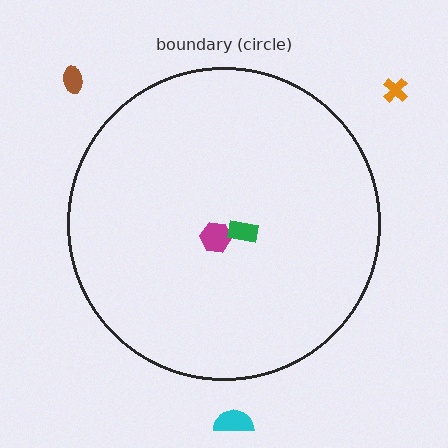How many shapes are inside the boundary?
2 inside, 3 outside.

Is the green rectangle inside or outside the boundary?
Inside.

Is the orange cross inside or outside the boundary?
Outside.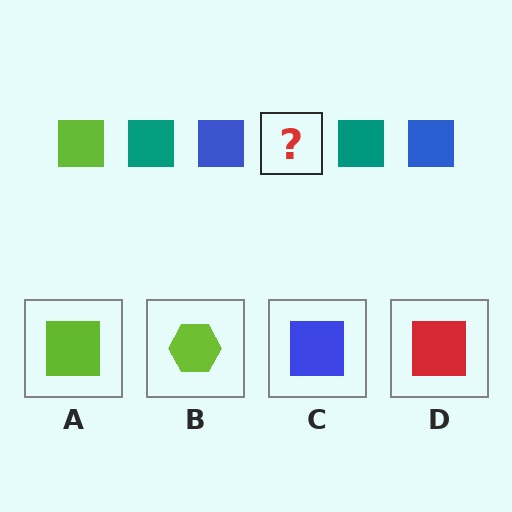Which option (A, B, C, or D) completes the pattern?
A.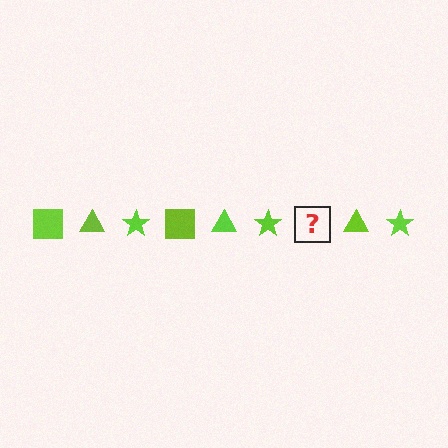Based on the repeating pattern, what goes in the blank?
The blank should be a lime square.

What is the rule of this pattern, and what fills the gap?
The rule is that the pattern cycles through square, triangle, star shapes in lime. The gap should be filled with a lime square.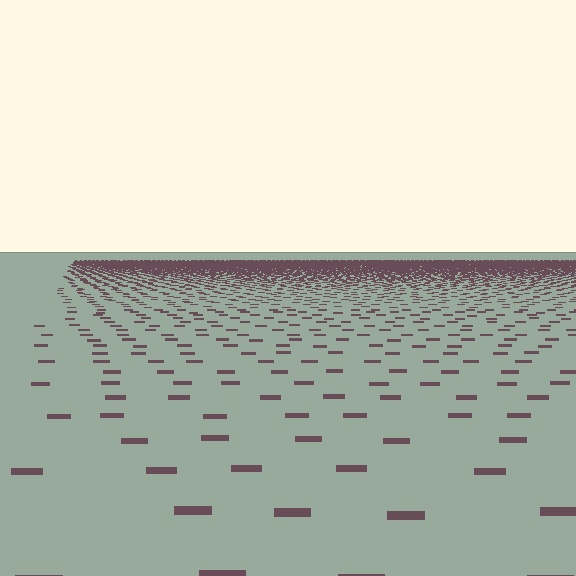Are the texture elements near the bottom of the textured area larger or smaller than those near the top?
Larger. Near the bottom, elements are closer to the viewer and appear at a bigger on-screen size.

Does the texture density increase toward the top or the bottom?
Density increases toward the top.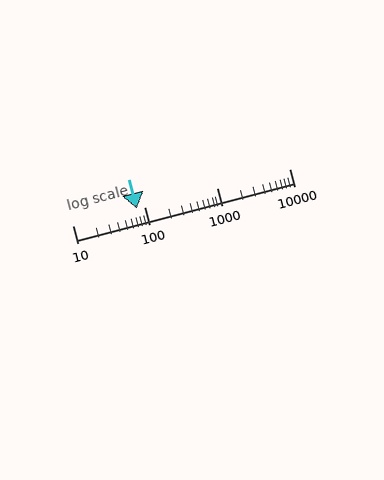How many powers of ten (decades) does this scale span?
The scale spans 3 decades, from 10 to 10000.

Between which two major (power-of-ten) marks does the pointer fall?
The pointer is between 10 and 100.